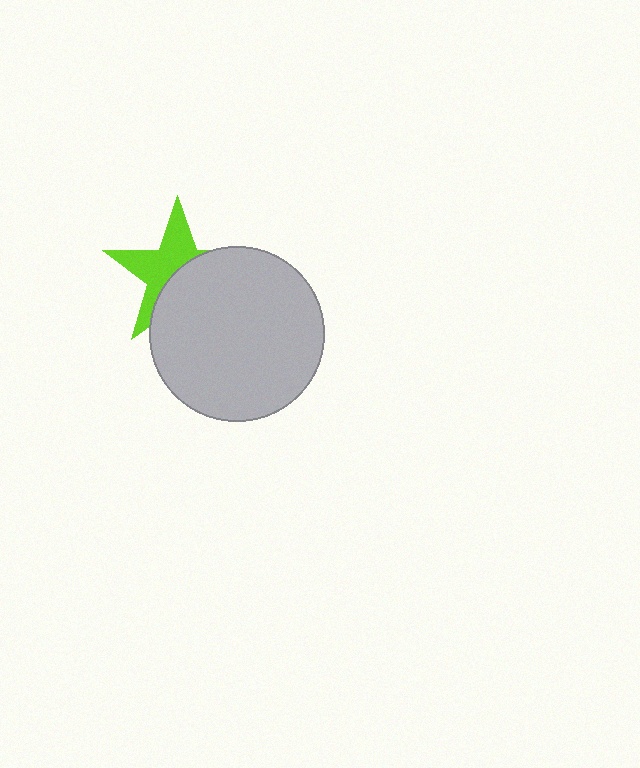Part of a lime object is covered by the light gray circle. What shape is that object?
It is a star.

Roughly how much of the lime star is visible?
About half of it is visible (roughly 50%).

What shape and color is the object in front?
The object in front is a light gray circle.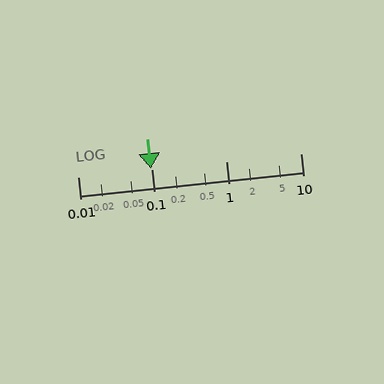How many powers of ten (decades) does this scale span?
The scale spans 3 decades, from 0.01 to 10.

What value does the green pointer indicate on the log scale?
The pointer indicates approximately 0.097.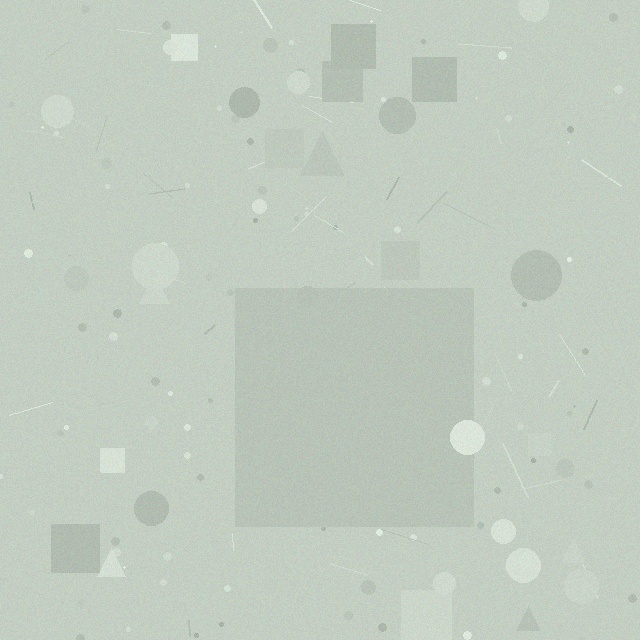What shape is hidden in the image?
A square is hidden in the image.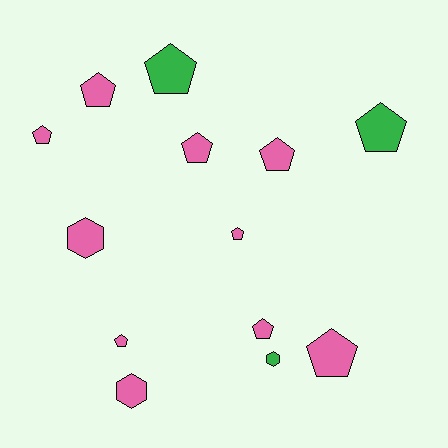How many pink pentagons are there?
There are 8 pink pentagons.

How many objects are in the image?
There are 13 objects.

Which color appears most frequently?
Pink, with 10 objects.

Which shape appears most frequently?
Pentagon, with 10 objects.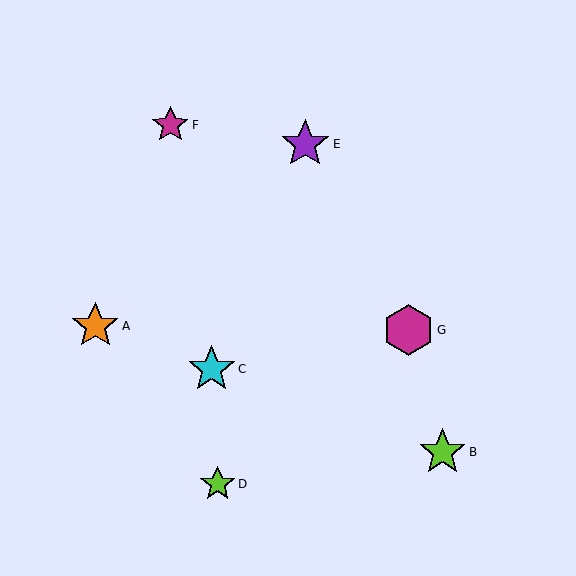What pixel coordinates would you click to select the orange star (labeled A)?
Click at (95, 326) to select the orange star A.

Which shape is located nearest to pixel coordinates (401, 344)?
The magenta hexagon (labeled G) at (409, 330) is nearest to that location.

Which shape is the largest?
The magenta hexagon (labeled G) is the largest.